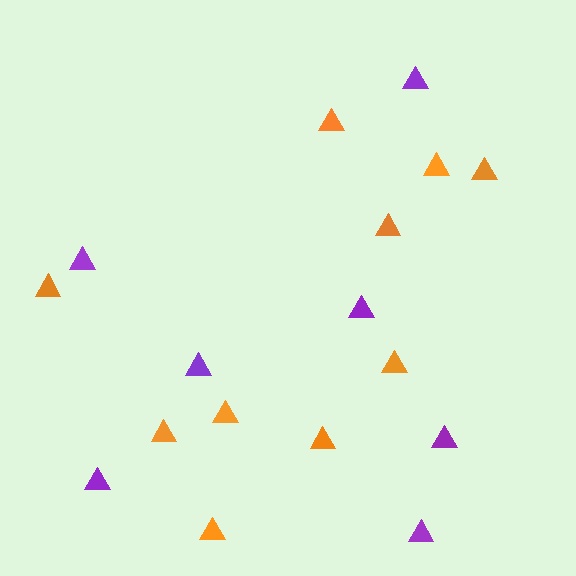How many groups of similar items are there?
There are 2 groups: one group of orange triangles (10) and one group of purple triangles (7).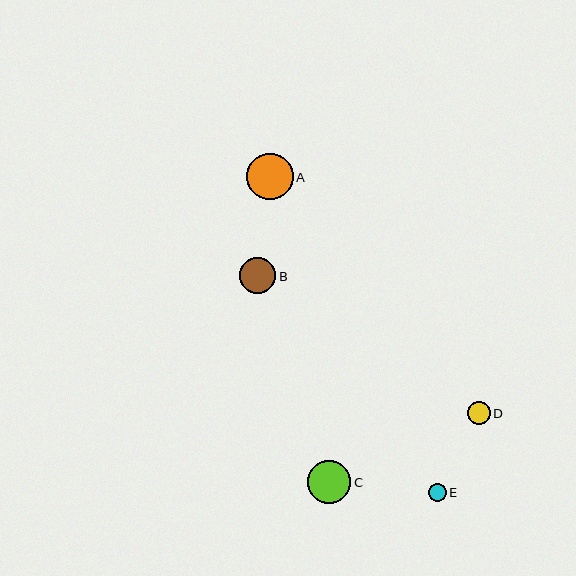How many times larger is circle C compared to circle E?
Circle C is approximately 2.5 times the size of circle E.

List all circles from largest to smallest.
From largest to smallest: A, C, B, D, E.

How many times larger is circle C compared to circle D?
Circle C is approximately 1.8 times the size of circle D.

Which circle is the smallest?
Circle E is the smallest with a size of approximately 17 pixels.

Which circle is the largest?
Circle A is the largest with a size of approximately 46 pixels.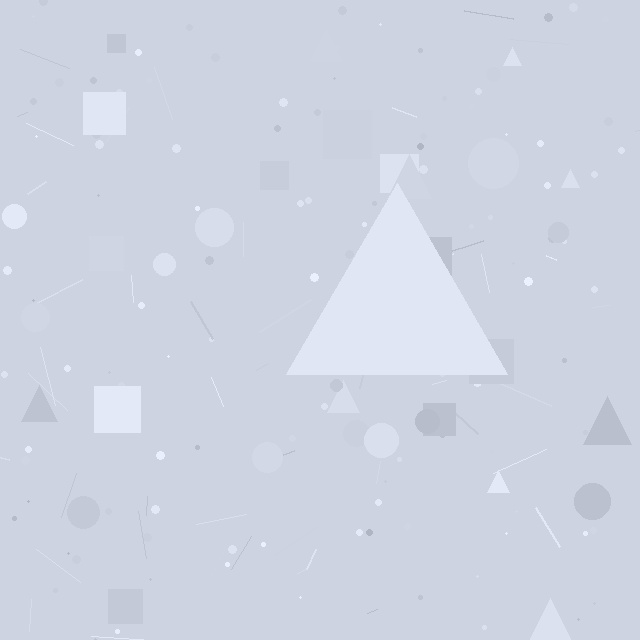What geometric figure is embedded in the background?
A triangle is embedded in the background.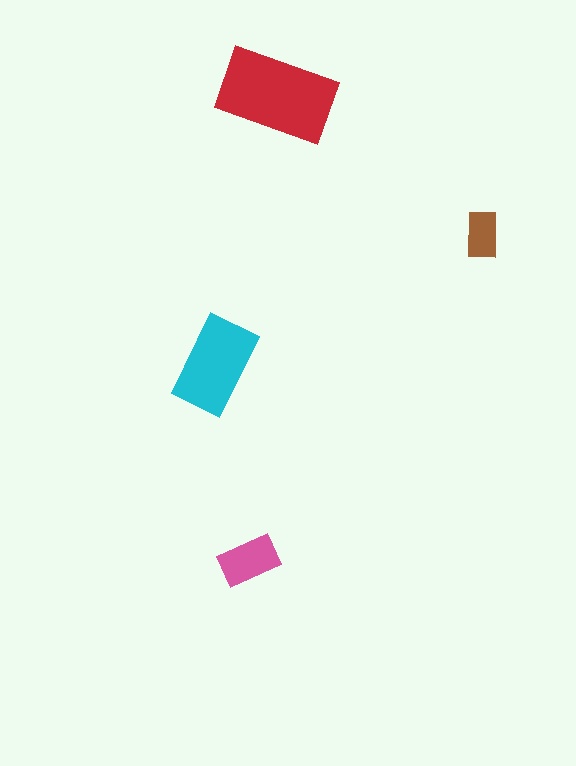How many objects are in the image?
There are 4 objects in the image.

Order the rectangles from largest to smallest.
the red one, the cyan one, the pink one, the brown one.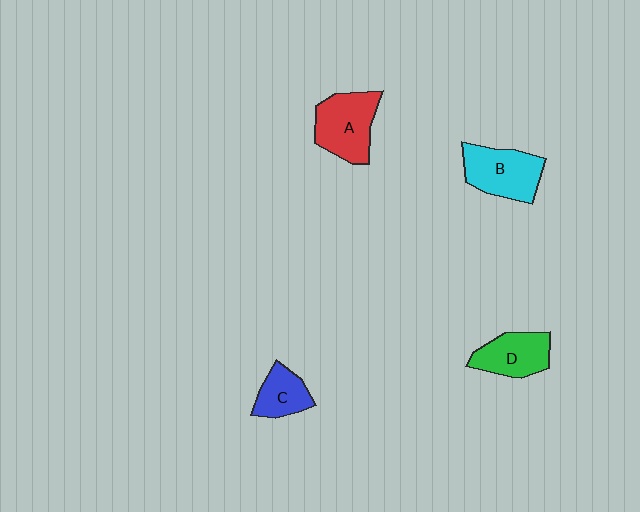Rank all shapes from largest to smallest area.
From largest to smallest: A (red), B (cyan), D (green), C (blue).